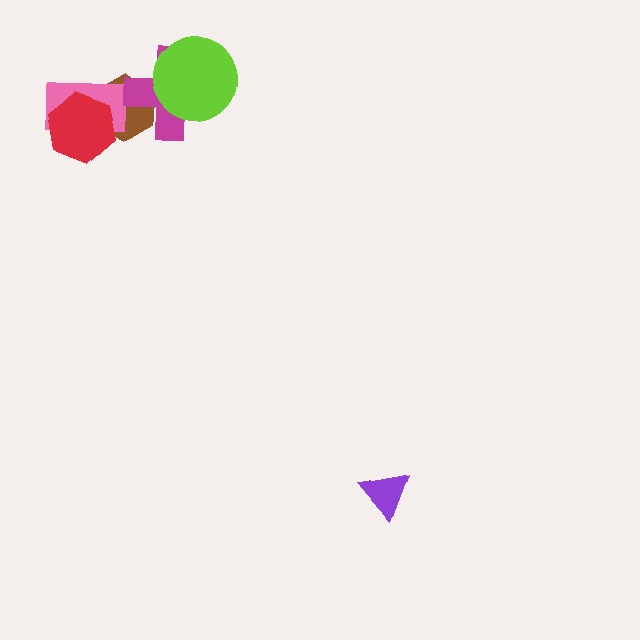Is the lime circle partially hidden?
No, no other shape covers it.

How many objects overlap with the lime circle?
1 object overlaps with the lime circle.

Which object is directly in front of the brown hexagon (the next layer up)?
The pink rectangle is directly in front of the brown hexagon.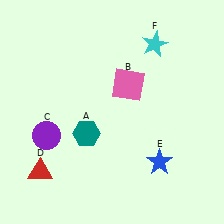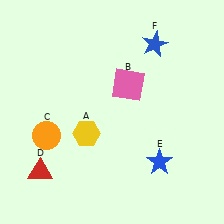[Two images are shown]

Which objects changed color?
A changed from teal to yellow. C changed from purple to orange. F changed from cyan to blue.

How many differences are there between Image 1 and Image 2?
There are 3 differences between the two images.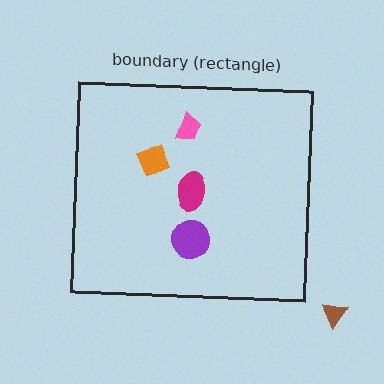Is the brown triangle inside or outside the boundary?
Outside.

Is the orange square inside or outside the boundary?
Inside.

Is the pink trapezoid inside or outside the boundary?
Inside.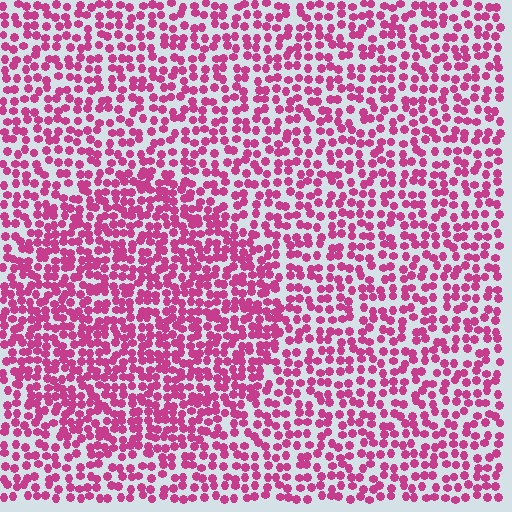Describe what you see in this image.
The image contains small magenta elements arranged at two different densities. A circle-shaped region is visible where the elements are more densely packed than the surrounding area.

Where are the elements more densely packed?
The elements are more densely packed inside the circle boundary.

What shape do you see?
I see a circle.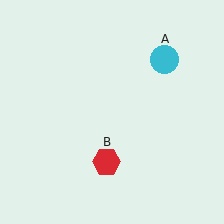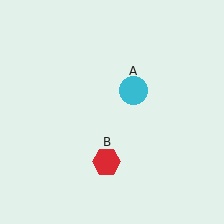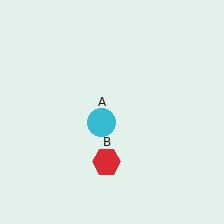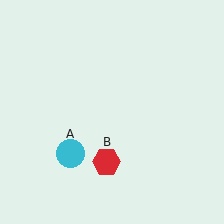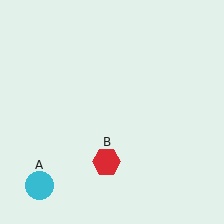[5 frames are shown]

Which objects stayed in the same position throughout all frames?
Red hexagon (object B) remained stationary.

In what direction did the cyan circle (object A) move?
The cyan circle (object A) moved down and to the left.